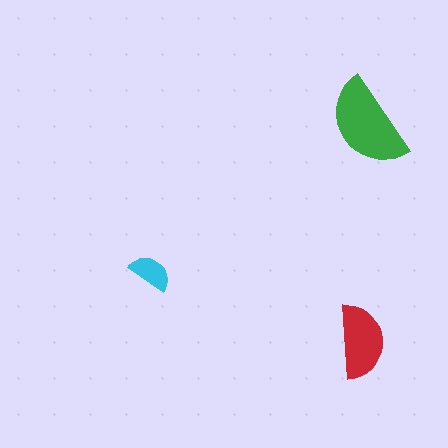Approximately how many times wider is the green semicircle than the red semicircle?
About 1.5 times wider.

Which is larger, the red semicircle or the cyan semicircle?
The red one.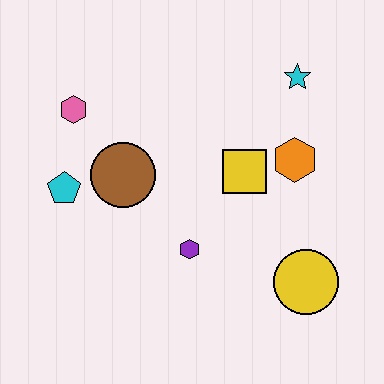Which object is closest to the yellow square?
The orange hexagon is closest to the yellow square.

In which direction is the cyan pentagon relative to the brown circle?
The cyan pentagon is to the left of the brown circle.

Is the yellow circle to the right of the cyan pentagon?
Yes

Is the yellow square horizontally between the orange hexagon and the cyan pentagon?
Yes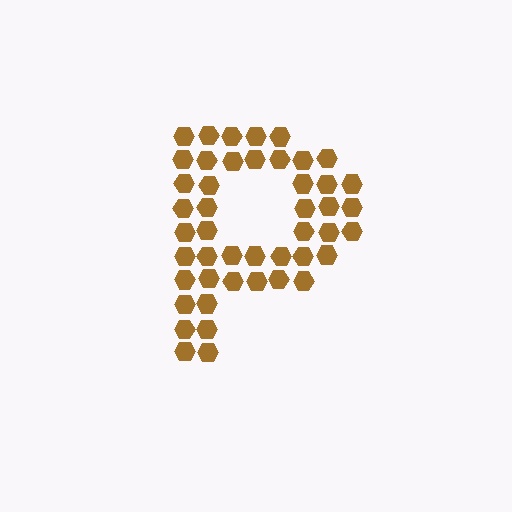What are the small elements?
The small elements are hexagons.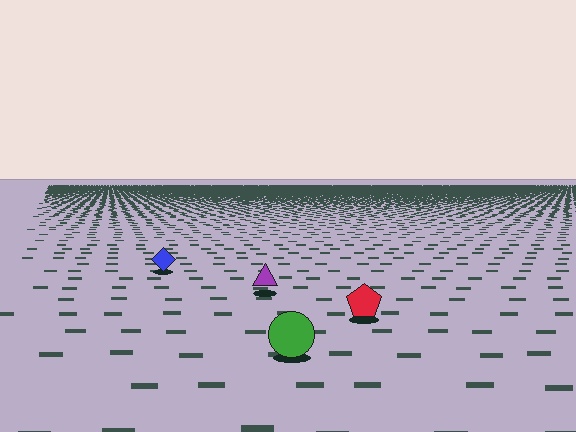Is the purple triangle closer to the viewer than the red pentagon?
No. The red pentagon is closer — you can tell from the texture gradient: the ground texture is coarser near it.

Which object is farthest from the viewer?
The blue diamond is farthest from the viewer. It appears smaller and the ground texture around it is denser.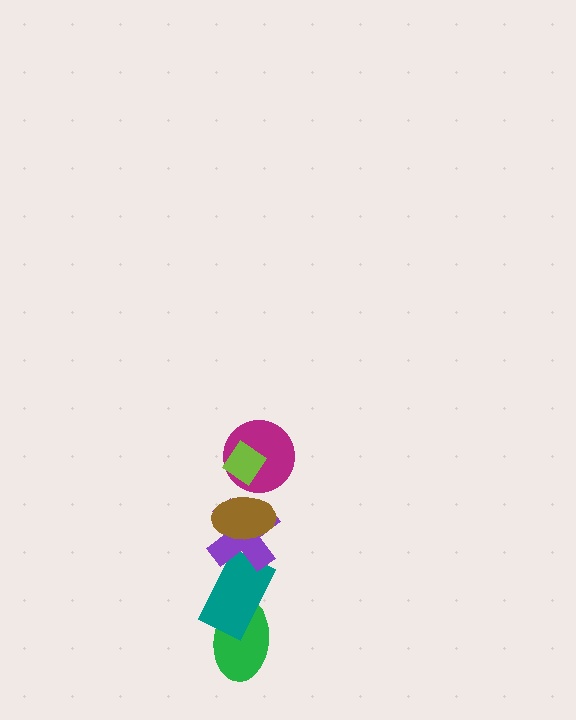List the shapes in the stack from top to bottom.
From top to bottom: the lime diamond, the magenta circle, the brown ellipse, the purple cross, the teal rectangle, the green ellipse.